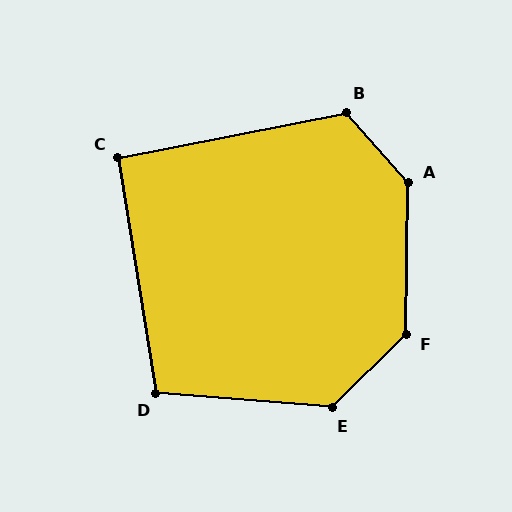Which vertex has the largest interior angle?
A, at approximately 137 degrees.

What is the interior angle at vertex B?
Approximately 121 degrees (obtuse).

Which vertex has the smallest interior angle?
C, at approximately 92 degrees.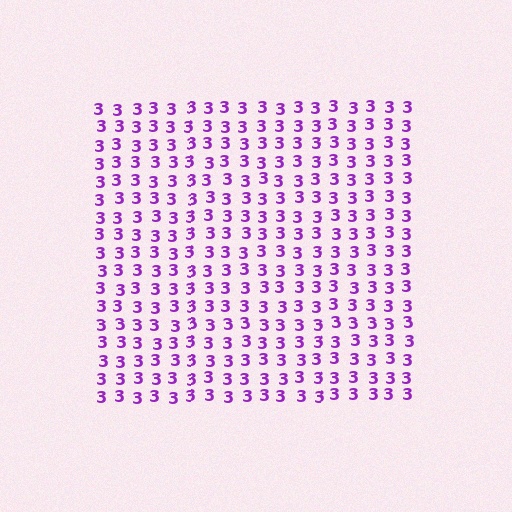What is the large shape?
The large shape is a square.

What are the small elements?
The small elements are digit 3's.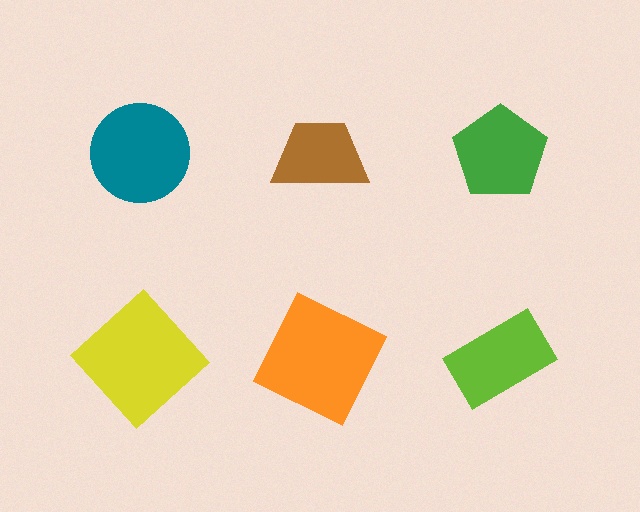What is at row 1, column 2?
A brown trapezoid.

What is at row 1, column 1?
A teal circle.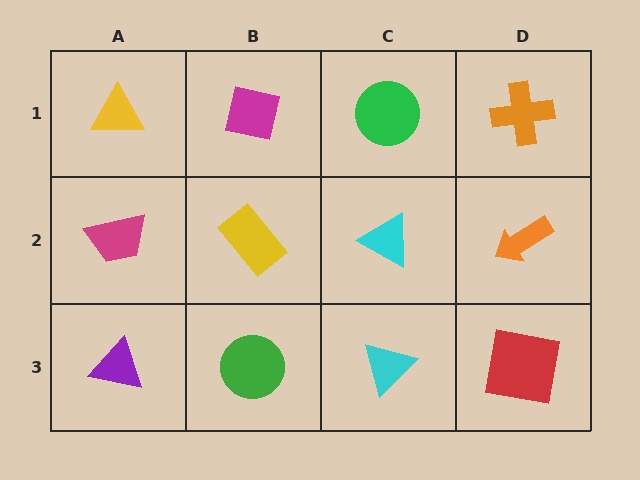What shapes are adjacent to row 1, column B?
A yellow rectangle (row 2, column B), a yellow triangle (row 1, column A), a green circle (row 1, column C).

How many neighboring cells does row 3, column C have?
3.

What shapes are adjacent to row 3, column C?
A cyan triangle (row 2, column C), a green circle (row 3, column B), a red square (row 3, column D).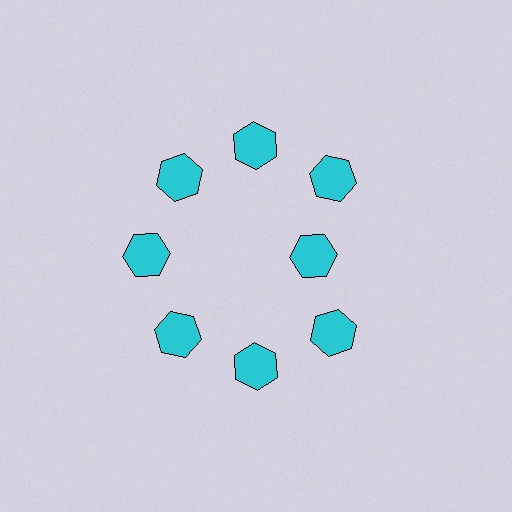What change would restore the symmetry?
The symmetry would be restored by moving it outward, back onto the ring so that all 8 hexagons sit at equal angles and equal distance from the center.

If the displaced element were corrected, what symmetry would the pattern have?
It would have 8-fold rotational symmetry — the pattern would map onto itself every 45 degrees.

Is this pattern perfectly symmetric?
No. The 8 cyan hexagons are arranged in a ring, but one element near the 3 o'clock position is pulled inward toward the center, breaking the 8-fold rotational symmetry.